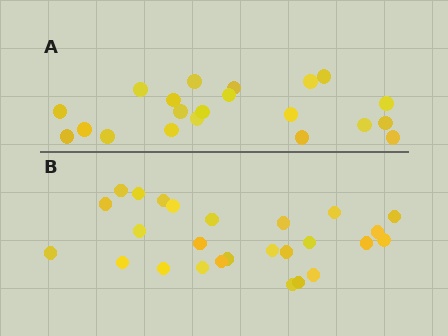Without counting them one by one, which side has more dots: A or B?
Region B (the bottom region) has more dots.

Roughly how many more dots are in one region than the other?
Region B has about 5 more dots than region A.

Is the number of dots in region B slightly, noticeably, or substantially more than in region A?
Region B has only slightly more — the two regions are fairly close. The ratio is roughly 1.2 to 1.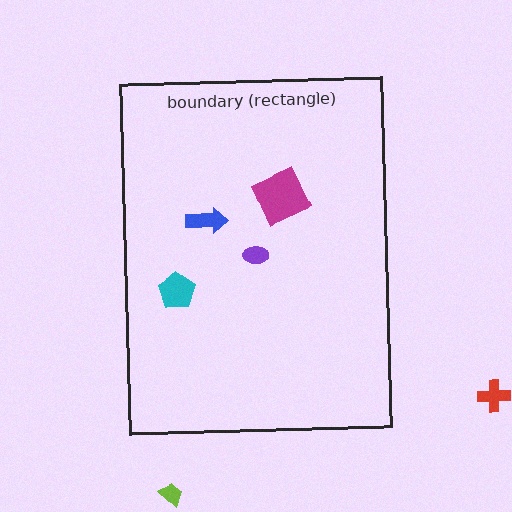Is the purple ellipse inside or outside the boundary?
Inside.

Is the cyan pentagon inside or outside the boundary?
Inside.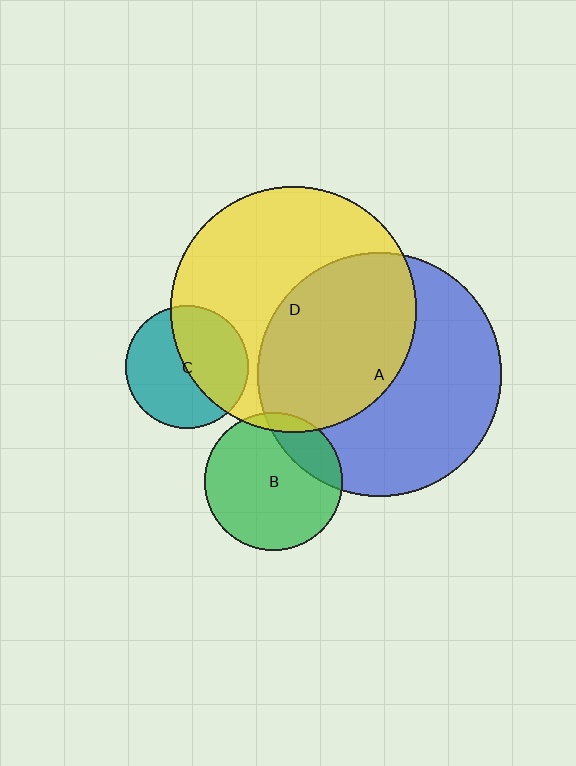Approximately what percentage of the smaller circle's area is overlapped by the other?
Approximately 45%.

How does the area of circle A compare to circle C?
Approximately 3.9 times.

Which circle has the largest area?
Circle D (yellow).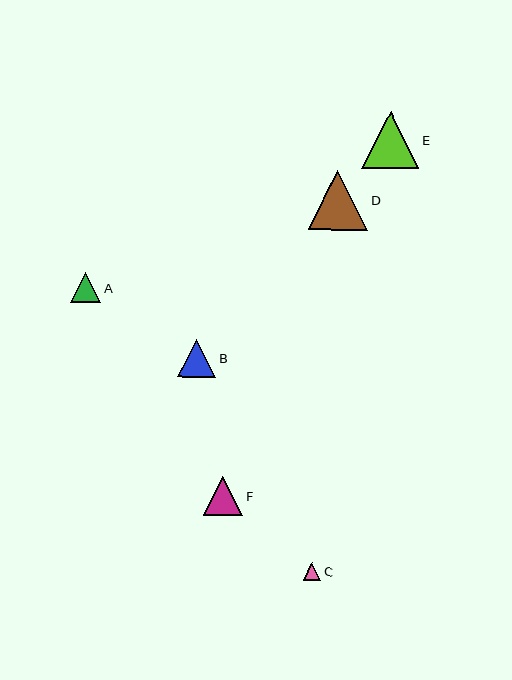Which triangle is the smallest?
Triangle C is the smallest with a size of approximately 18 pixels.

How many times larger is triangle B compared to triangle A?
Triangle B is approximately 1.3 times the size of triangle A.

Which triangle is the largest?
Triangle D is the largest with a size of approximately 59 pixels.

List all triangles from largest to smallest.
From largest to smallest: D, E, F, B, A, C.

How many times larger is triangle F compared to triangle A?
Triangle F is approximately 1.3 times the size of triangle A.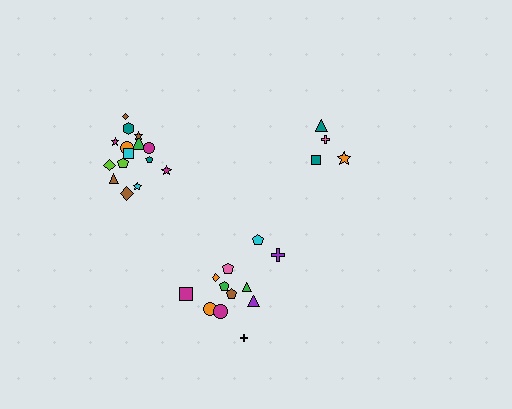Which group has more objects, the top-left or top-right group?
The top-left group.